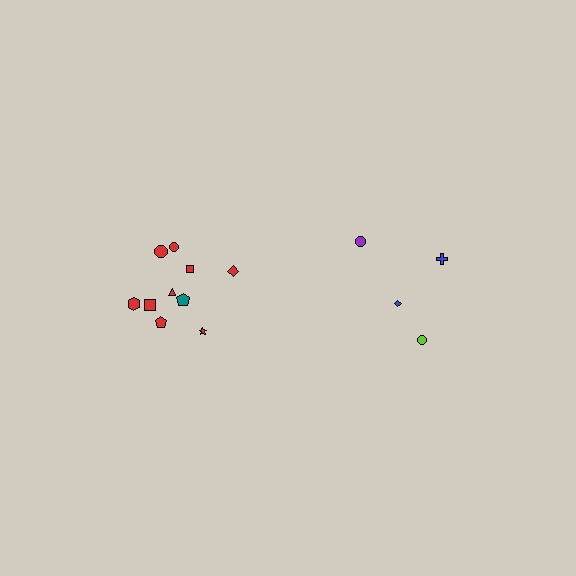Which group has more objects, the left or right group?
The left group.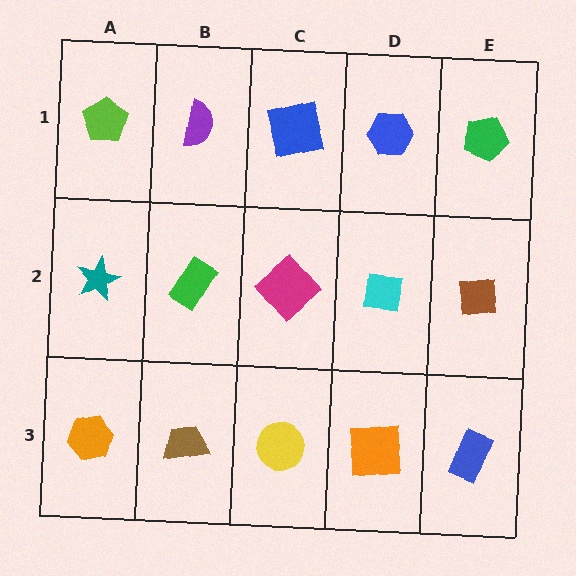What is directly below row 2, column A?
An orange hexagon.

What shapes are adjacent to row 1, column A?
A teal star (row 2, column A), a purple semicircle (row 1, column B).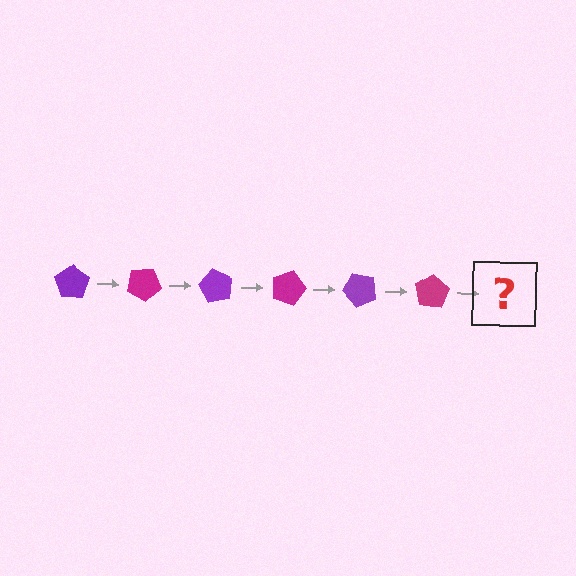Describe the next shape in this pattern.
It should be a purple pentagon, rotated 180 degrees from the start.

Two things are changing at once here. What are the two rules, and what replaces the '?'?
The two rules are that it rotates 30 degrees each step and the color cycles through purple and magenta. The '?' should be a purple pentagon, rotated 180 degrees from the start.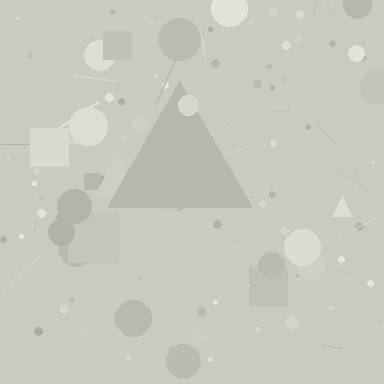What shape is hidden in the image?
A triangle is hidden in the image.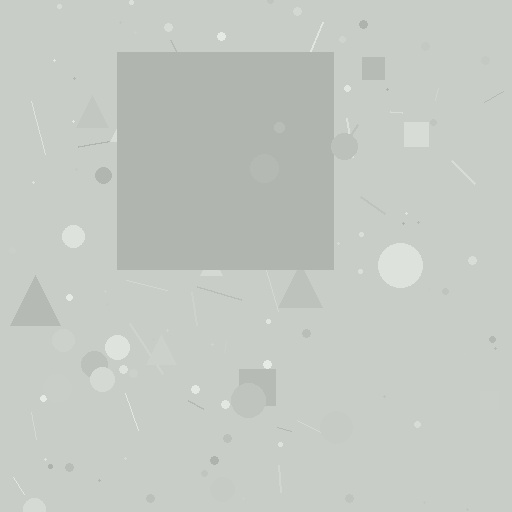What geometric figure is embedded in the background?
A square is embedded in the background.